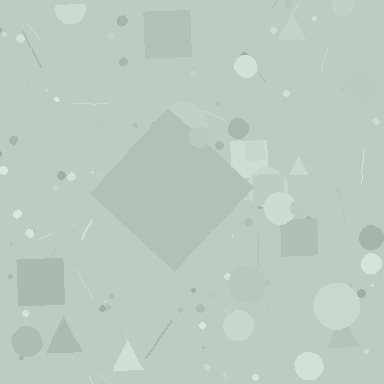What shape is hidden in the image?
A diamond is hidden in the image.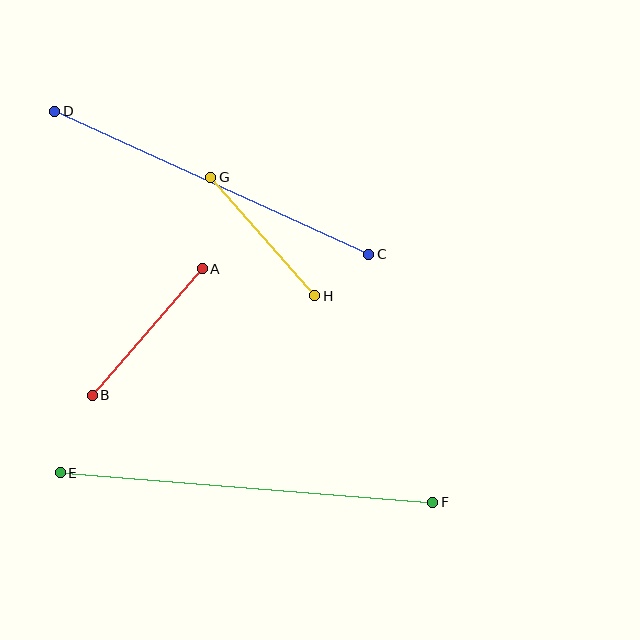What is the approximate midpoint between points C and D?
The midpoint is at approximately (212, 183) pixels.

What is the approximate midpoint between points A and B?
The midpoint is at approximately (147, 332) pixels.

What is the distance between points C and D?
The distance is approximately 345 pixels.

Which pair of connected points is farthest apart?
Points E and F are farthest apart.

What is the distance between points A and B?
The distance is approximately 167 pixels.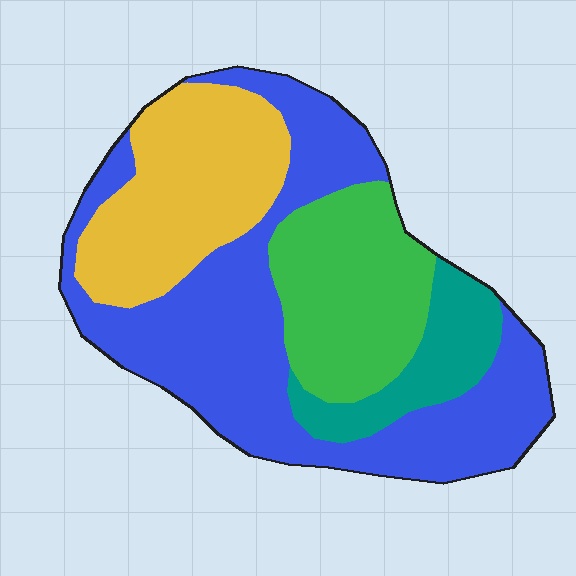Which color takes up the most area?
Blue, at roughly 45%.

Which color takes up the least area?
Teal, at roughly 10%.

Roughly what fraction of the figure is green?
Green covers 21% of the figure.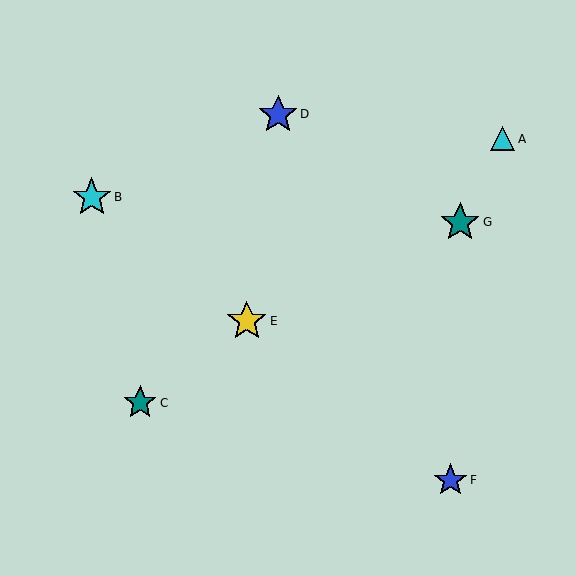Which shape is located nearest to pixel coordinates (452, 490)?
The blue star (labeled F) at (450, 480) is nearest to that location.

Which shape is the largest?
The yellow star (labeled E) is the largest.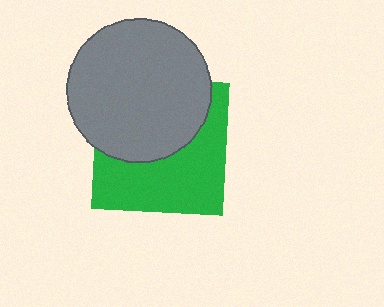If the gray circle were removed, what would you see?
You would see the complete green square.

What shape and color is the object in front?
The object in front is a gray circle.